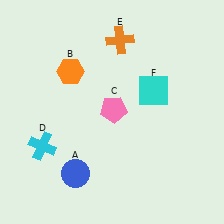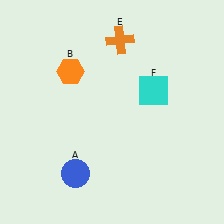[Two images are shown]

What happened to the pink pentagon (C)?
The pink pentagon (C) was removed in Image 2. It was in the top-right area of Image 1.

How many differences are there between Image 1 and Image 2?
There are 2 differences between the two images.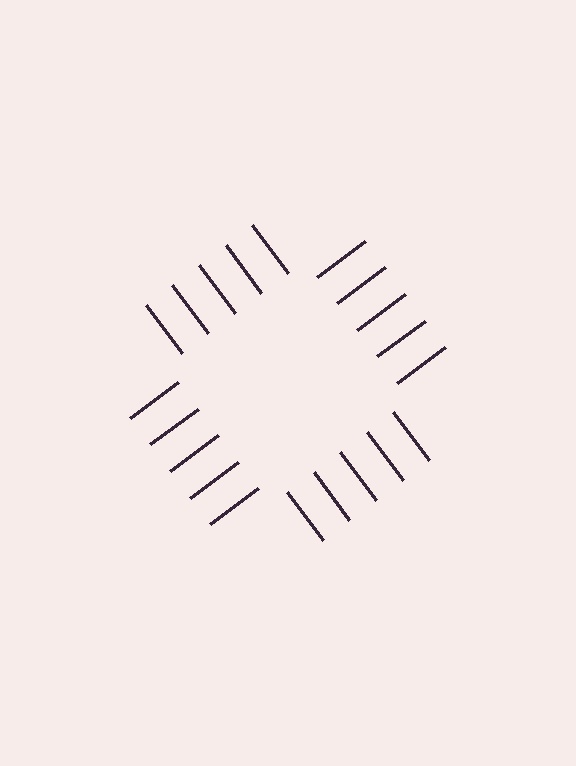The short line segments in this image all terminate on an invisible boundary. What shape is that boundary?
An illusory square — the line segments terminate on its edges but no continuous stroke is drawn.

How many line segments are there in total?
20 — 5 along each of the 4 edges.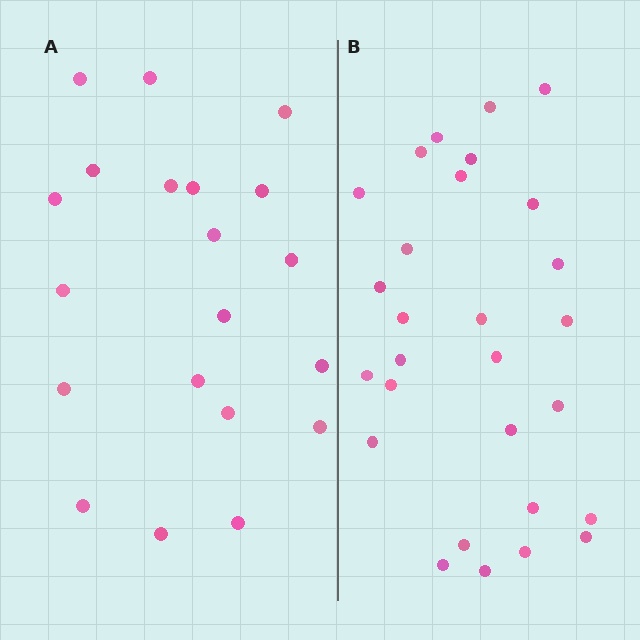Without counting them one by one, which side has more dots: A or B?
Region B (the right region) has more dots.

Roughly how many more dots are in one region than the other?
Region B has roughly 8 or so more dots than region A.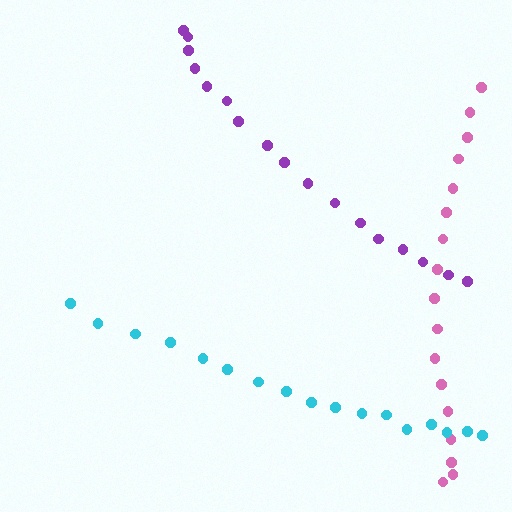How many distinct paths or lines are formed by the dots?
There are 3 distinct paths.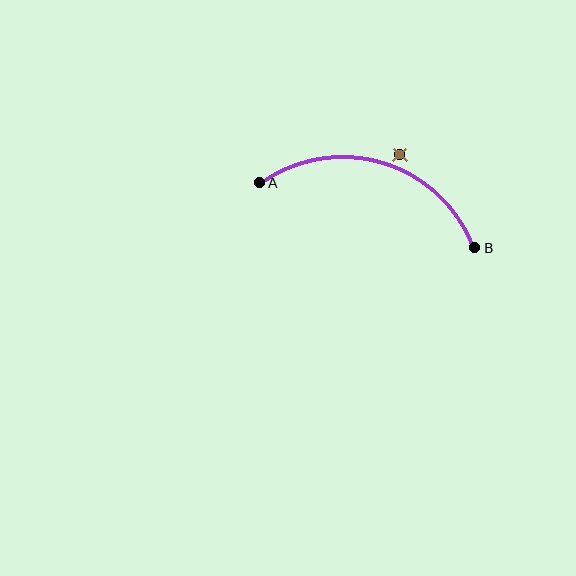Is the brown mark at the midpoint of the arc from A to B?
No — the brown mark does not lie on the arc at all. It sits slightly outside the curve.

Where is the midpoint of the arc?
The arc midpoint is the point on the curve farthest from the straight line joining A and B. It sits above that line.